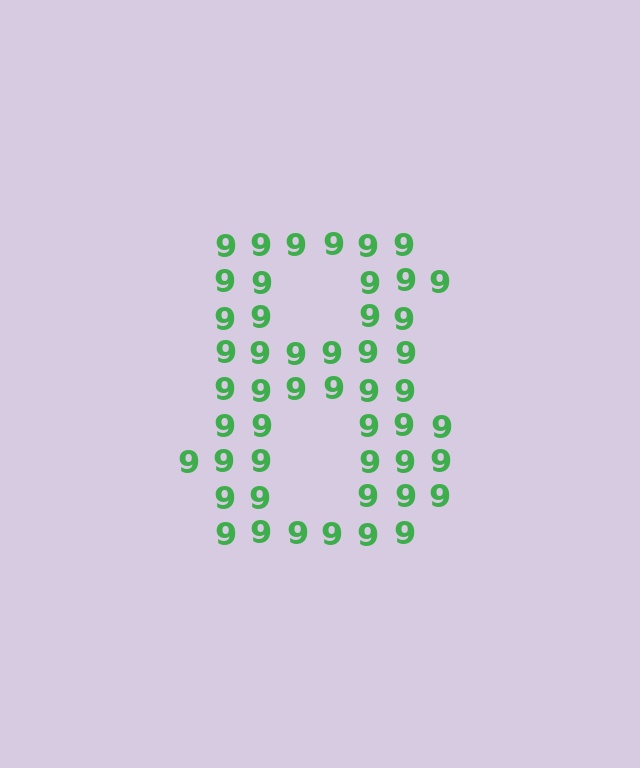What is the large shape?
The large shape is the digit 8.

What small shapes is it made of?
It is made of small digit 9's.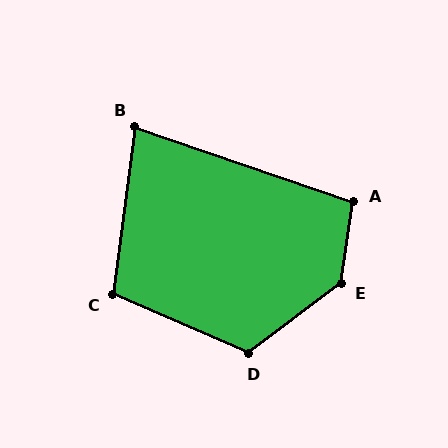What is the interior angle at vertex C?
Approximately 106 degrees (obtuse).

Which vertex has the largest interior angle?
E, at approximately 135 degrees.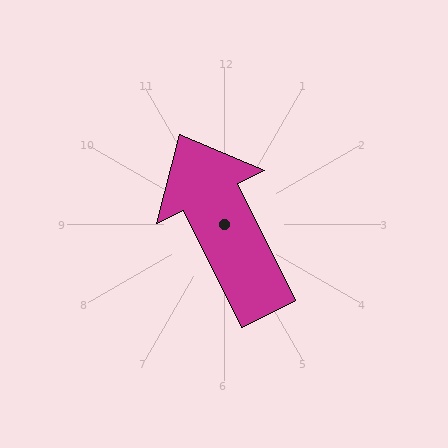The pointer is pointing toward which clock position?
Roughly 11 o'clock.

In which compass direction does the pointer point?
Northwest.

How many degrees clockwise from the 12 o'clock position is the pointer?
Approximately 334 degrees.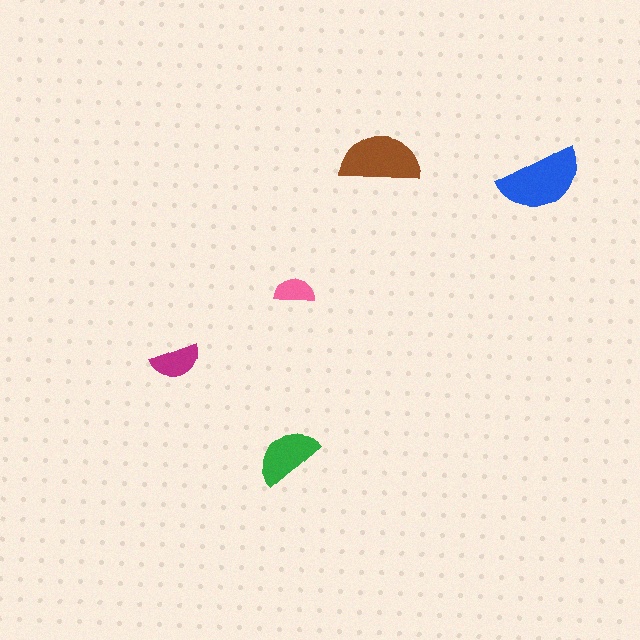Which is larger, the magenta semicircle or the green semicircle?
The green one.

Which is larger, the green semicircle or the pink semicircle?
The green one.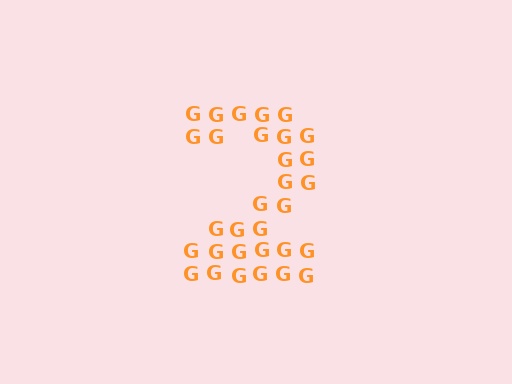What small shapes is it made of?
It is made of small letter G's.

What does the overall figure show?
The overall figure shows the digit 2.